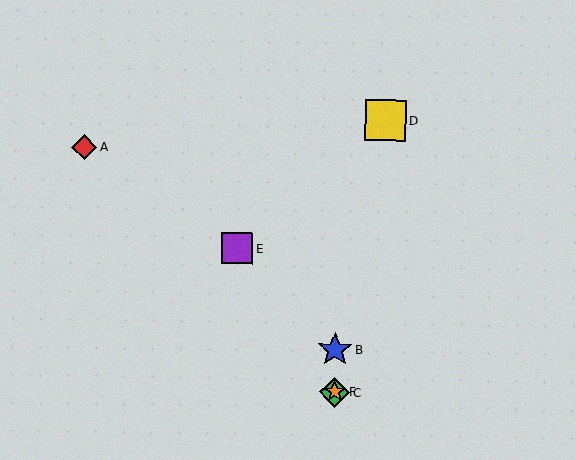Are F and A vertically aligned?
No, F is at x≈335 and A is at x≈84.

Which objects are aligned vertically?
Objects B, C, F are aligned vertically.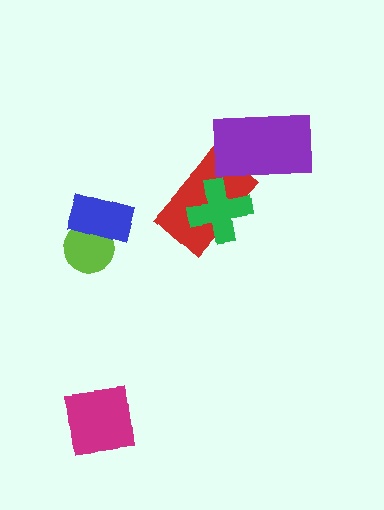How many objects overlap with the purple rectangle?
1 object overlaps with the purple rectangle.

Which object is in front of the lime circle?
The blue rectangle is in front of the lime circle.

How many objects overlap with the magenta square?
0 objects overlap with the magenta square.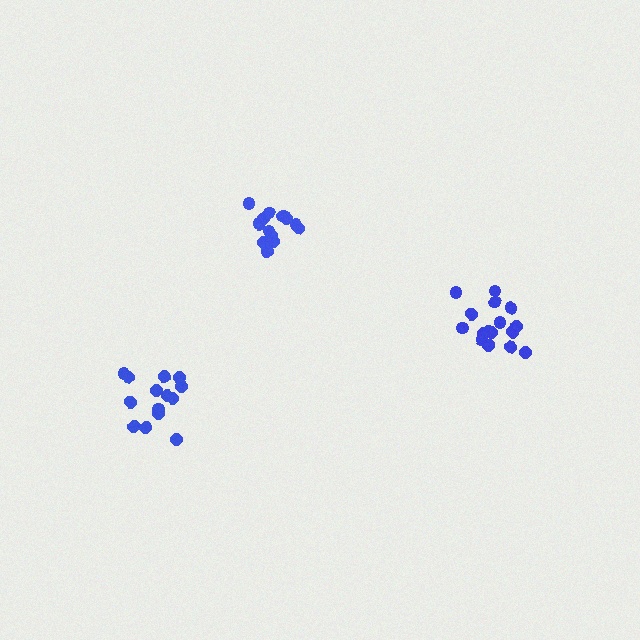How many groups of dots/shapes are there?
There are 3 groups.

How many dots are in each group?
Group 1: 14 dots, Group 2: 16 dots, Group 3: 13 dots (43 total).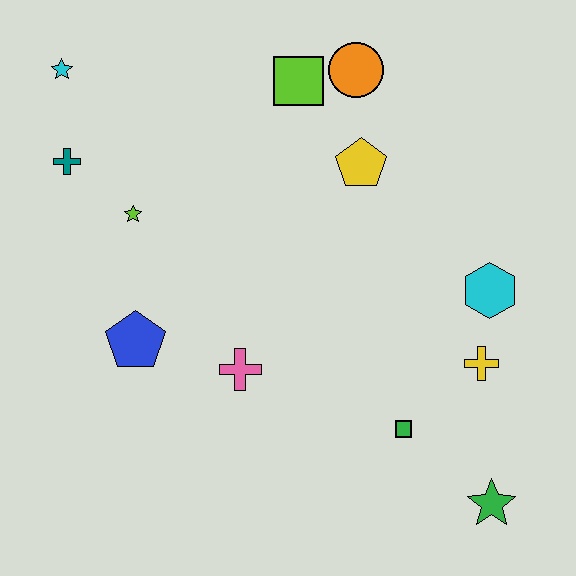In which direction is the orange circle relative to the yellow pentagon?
The orange circle is above the yellow pentagon.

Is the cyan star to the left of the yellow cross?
Yes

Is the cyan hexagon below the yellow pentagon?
Yes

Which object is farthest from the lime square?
The green star is farthest from the lime square.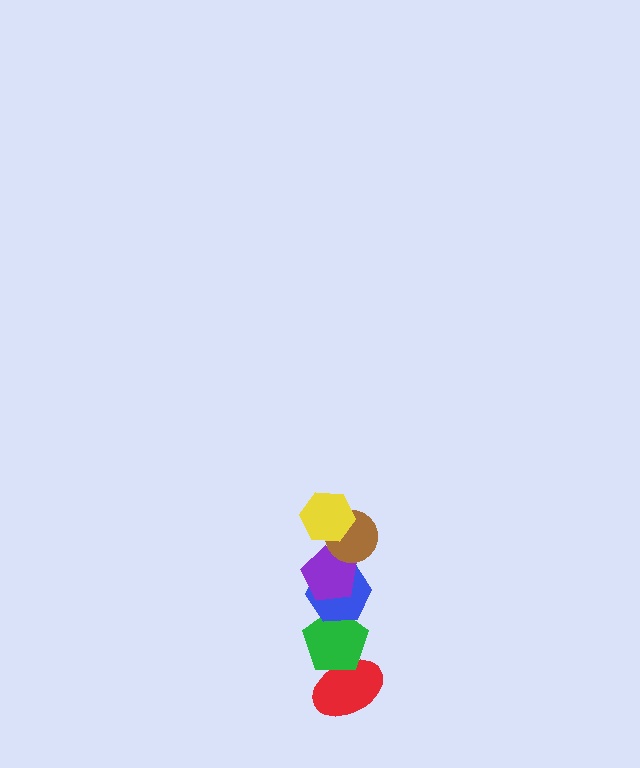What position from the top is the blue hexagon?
The blue hexagon is 4th from the top.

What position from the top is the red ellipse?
The red ellipse is 6th from the top.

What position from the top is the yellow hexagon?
The yellow hexagon is 1st from the top.